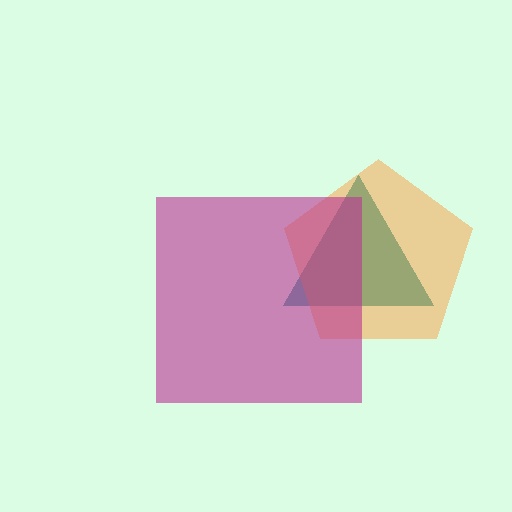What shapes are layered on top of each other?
The layered shapes are: a teal triangle, an orange pentagon, a magenta square.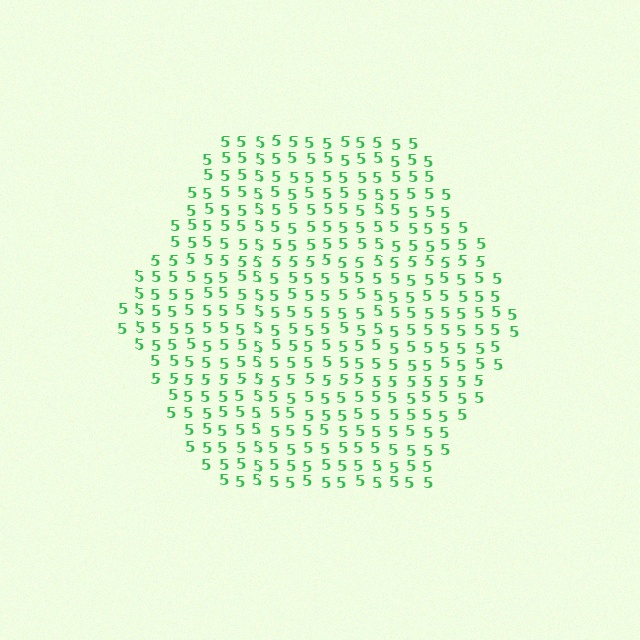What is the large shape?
The large shape is a hexagon.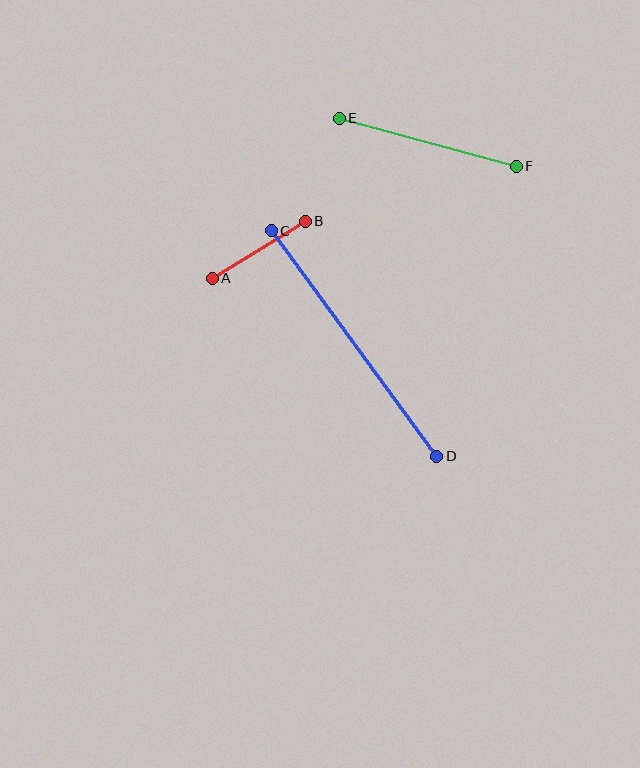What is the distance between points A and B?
The distance is approximately 109 pixels.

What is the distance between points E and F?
The distance is approximately 184 pixels.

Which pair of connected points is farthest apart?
Points C and D are farthest apart.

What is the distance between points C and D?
The distance is approximately 280 pixels.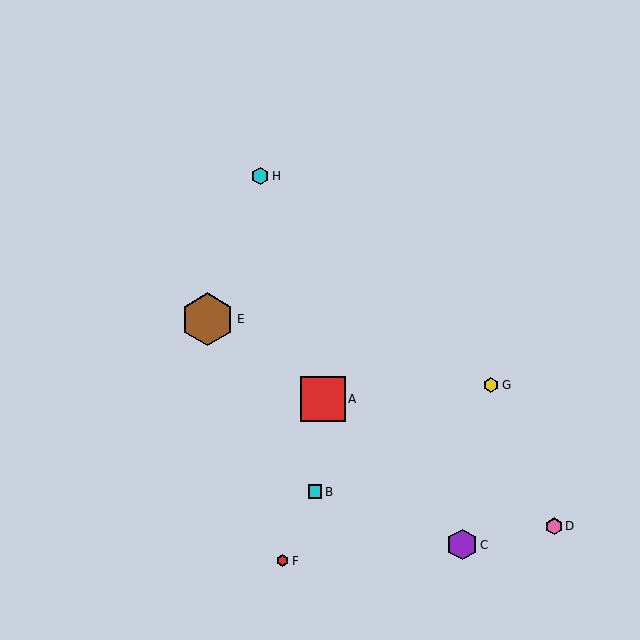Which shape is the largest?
The brown hexagon (labeled E) is the largest.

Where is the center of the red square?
The center of the red square is at (323, 399).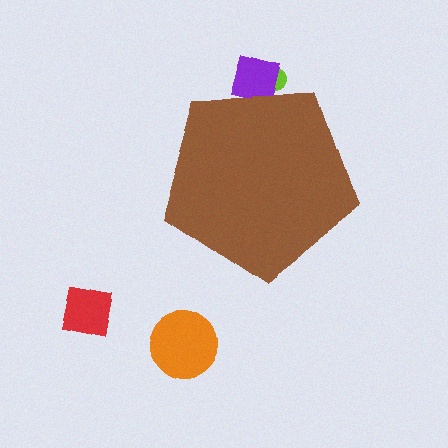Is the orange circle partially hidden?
No, the orange circle is fully visible.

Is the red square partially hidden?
No, the red square is fully visible.